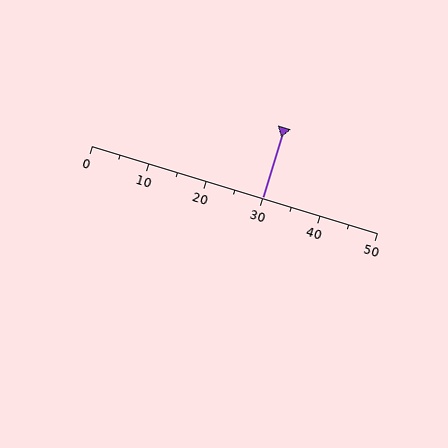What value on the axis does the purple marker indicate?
The marker indicates approximately 30.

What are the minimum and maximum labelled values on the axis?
The axis runs from 0 to 50.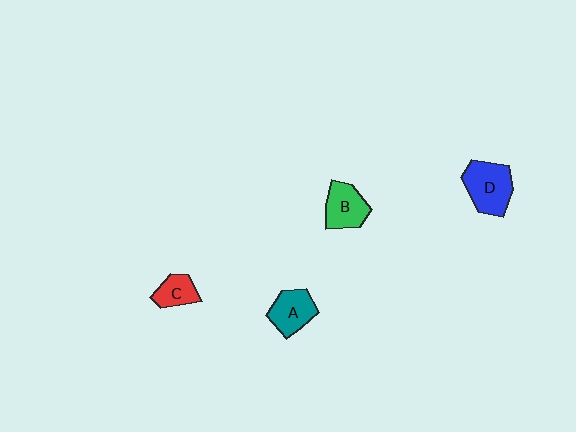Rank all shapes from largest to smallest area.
From largest to smallest: D (blue), A (teal), B (green), C (red).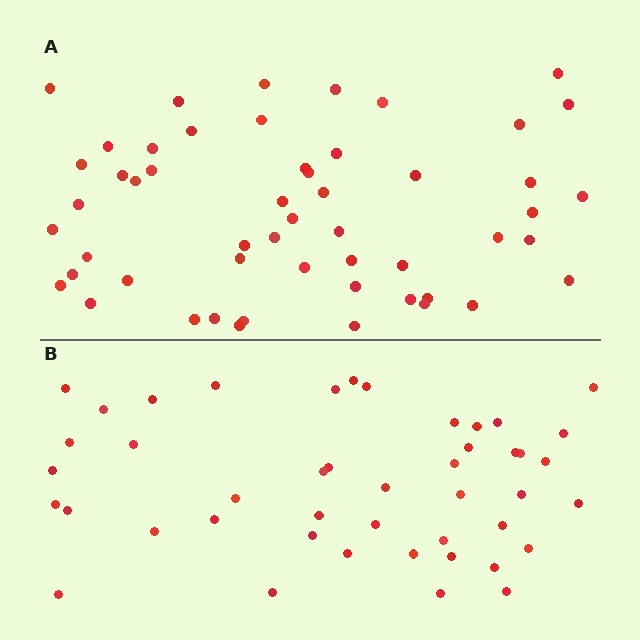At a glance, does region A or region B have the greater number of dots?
Region A (the top region) has more dots.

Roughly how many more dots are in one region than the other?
Region A has roughly 8 or so more dots than region B.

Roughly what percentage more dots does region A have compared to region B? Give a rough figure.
About 20% more.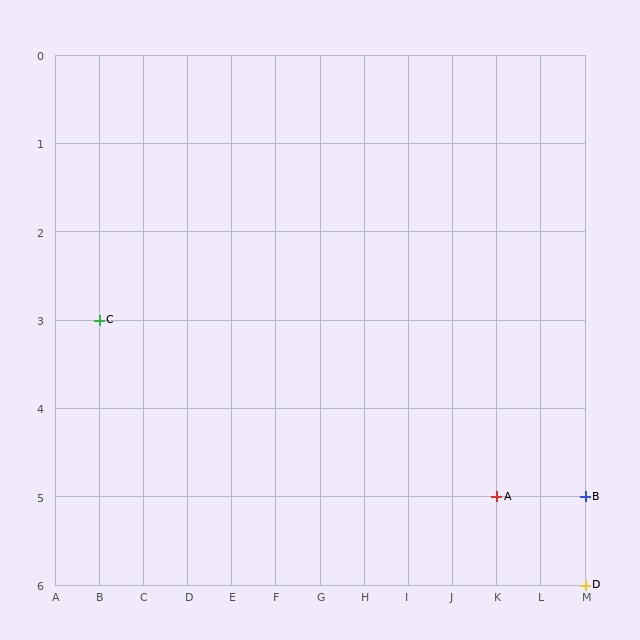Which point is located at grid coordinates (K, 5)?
Point A is at (K, 5).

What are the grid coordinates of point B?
Point B is at grid coordinates (M, 5).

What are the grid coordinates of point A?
Point A is at grid coordinates (K, 5).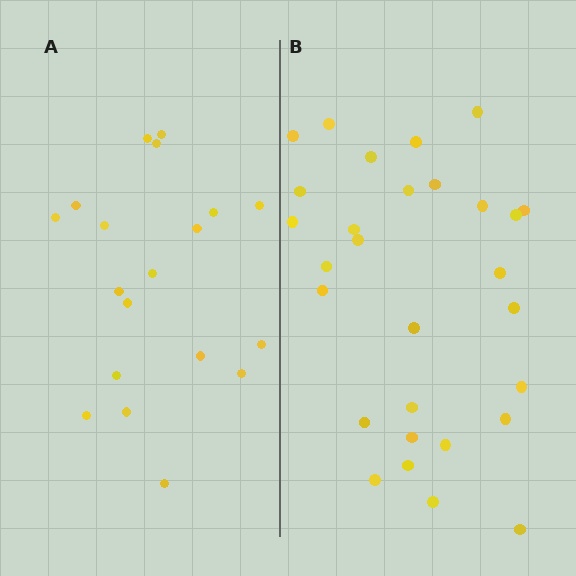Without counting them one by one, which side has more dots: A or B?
Region B (the right region) has more dots.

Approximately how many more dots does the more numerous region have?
Region B has roughly 10 or so more dots than region A.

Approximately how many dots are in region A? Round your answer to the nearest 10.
About 20 dots. (The exact count is 19, which rounds to 20.)